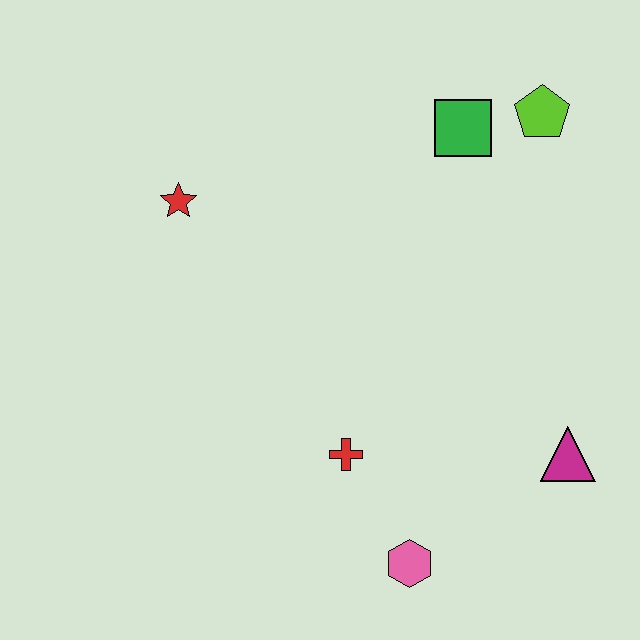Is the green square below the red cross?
No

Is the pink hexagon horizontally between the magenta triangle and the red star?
Yes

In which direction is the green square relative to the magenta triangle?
The green square is above the magenta triangle.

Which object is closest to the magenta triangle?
The pink hexagon is closest to the magenta triangle.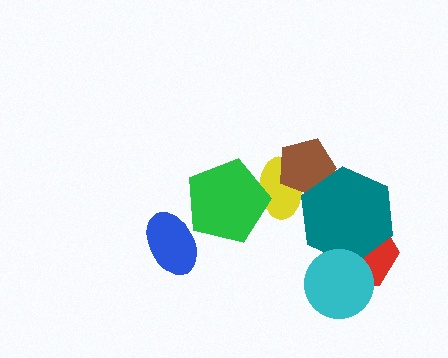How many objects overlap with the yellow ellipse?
3 objects overlap with the yellow ellipse.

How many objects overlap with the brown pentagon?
2 objects overlap with the brown pentagon.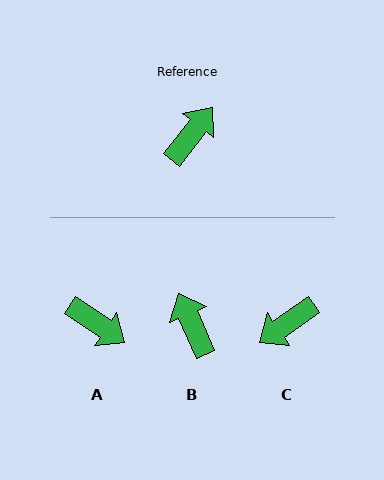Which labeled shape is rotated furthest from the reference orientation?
C, about 162 degrees away.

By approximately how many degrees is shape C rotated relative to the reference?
Approximately 162 degrees counter-clockwise.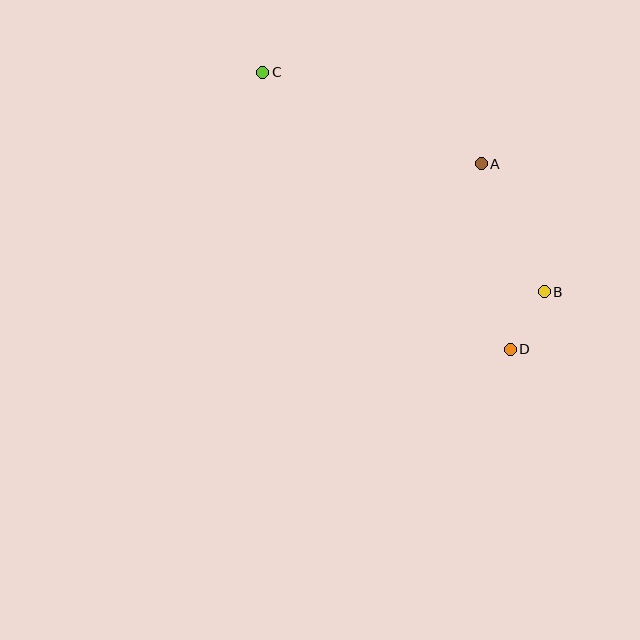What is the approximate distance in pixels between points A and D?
The distance between A and D is approximately 188 pixels.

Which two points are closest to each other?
Points B and D are closest to each other.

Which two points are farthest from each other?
Points C and D are farthest from each other.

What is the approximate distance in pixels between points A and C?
The distance between A and C is approximately 237 pixels.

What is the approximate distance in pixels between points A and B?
The distance between A and B is approximately 143 pixels.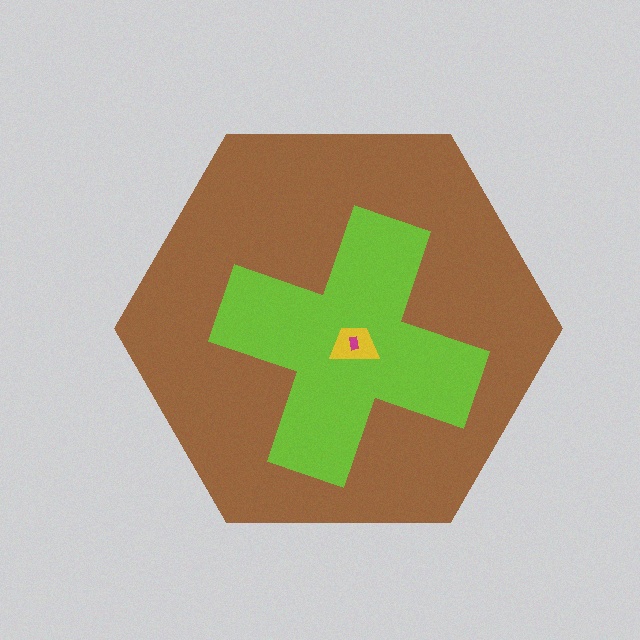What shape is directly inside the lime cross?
The yellow trapezoid.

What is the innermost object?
The magenta rectangle.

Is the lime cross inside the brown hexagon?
Yes.